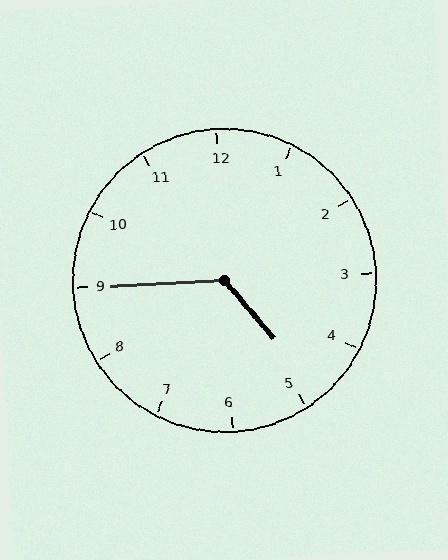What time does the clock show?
4:45.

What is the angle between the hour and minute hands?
Approximately 128 degrees.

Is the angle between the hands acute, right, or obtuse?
It is obtuse.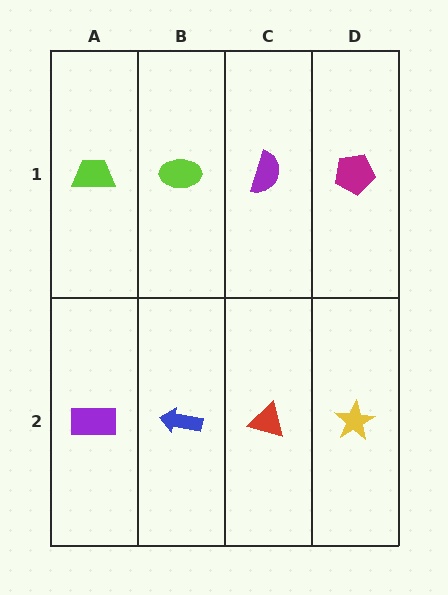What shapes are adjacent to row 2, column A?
A lime trapezoid (row 1, column A), a blue arrow (row 2, column B).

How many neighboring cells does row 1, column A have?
2.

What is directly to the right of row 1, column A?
A lime ellipse.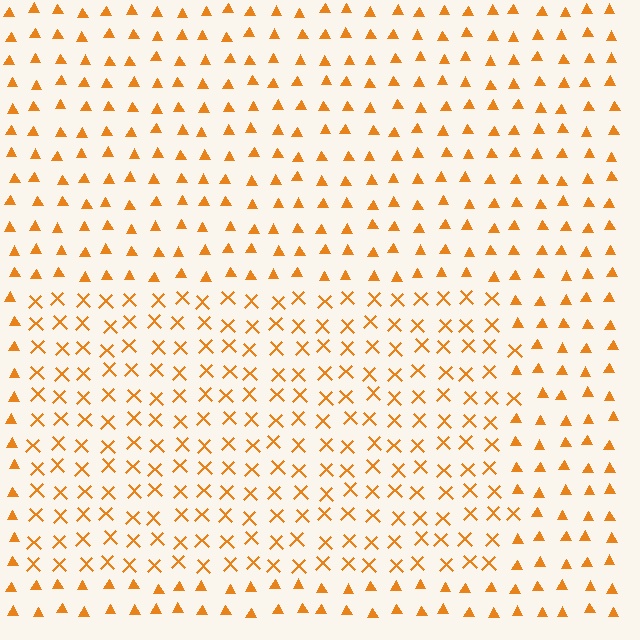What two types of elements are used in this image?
The image uses X marks inside the rectangle region and triangles outside it.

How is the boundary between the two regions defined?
The boundary is defined by a change in element shape: X marks inside vs. triangles outside. All elements share the same color and spacing.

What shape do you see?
I see a rectangle.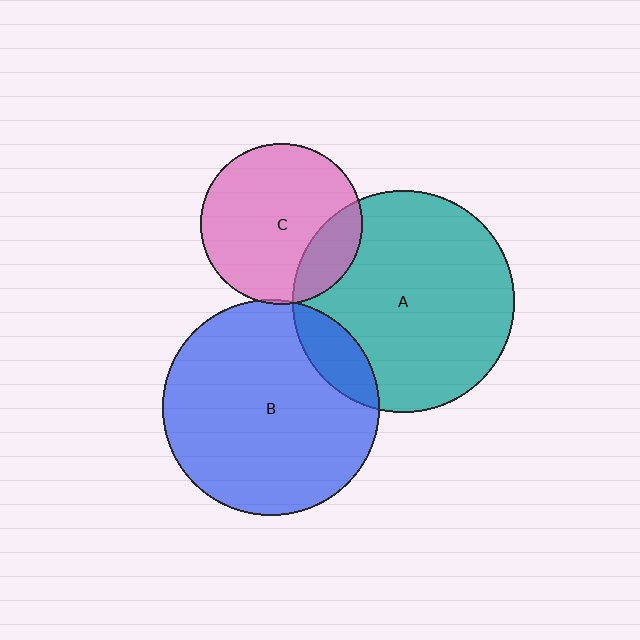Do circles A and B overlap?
Yes.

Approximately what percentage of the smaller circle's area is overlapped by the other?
Approximately 15%.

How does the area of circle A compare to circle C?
Approximately 1.9 times.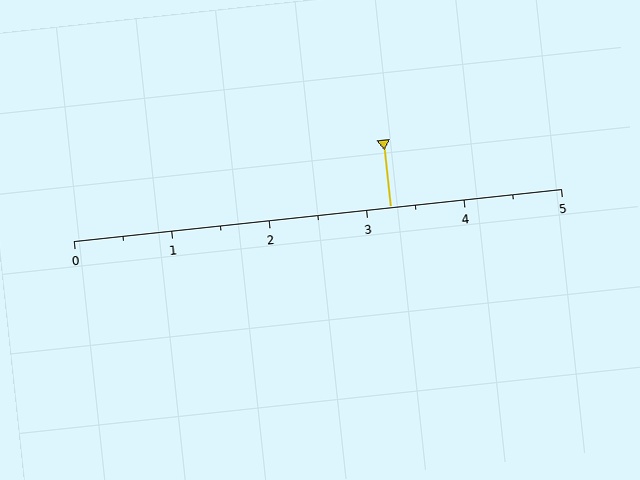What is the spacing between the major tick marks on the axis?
The major ticks are spaced 1 apart.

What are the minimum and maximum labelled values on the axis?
The axis runs from 0 to 5.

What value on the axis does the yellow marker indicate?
The marker indicates approximately 3.2.